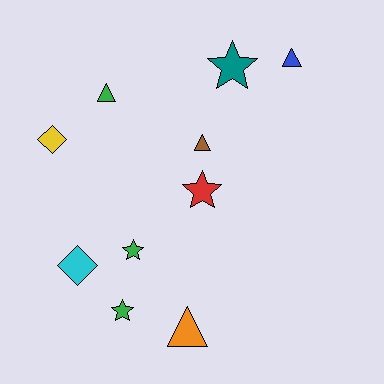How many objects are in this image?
There are 10 objects.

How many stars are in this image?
There are 4 stars.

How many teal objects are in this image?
There is 1 teal object.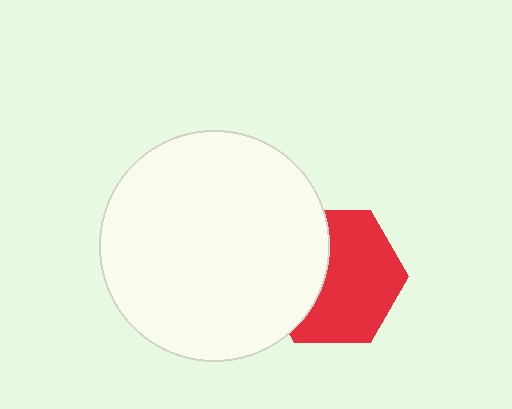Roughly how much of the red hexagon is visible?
About half of it is visible (roughly 62%).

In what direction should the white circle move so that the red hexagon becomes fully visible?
The white circle should move left. That is the shortest direction to clear the overlap and leave the red hexagon fully visible.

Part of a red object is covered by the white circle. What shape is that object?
It is a hexagon.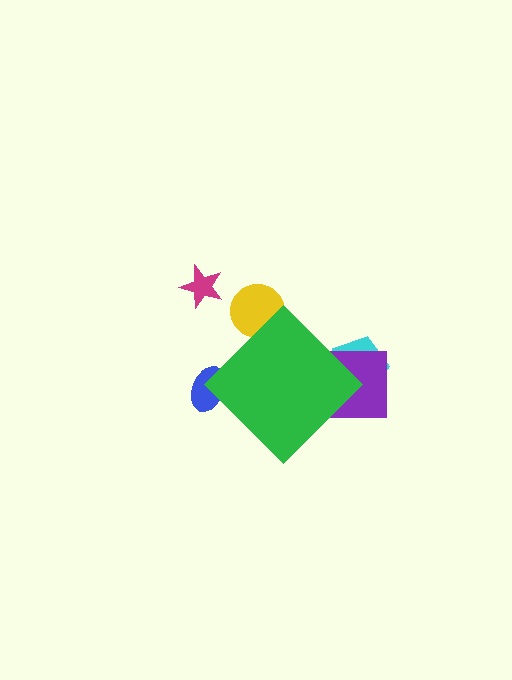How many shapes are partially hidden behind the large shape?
4 shapes are partially hidden.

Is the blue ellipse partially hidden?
Yes, the blue ellipse is partially hidden behind the green diamond.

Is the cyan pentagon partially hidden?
Yes, the cyan pentagon is partially hidden behind the green diamond.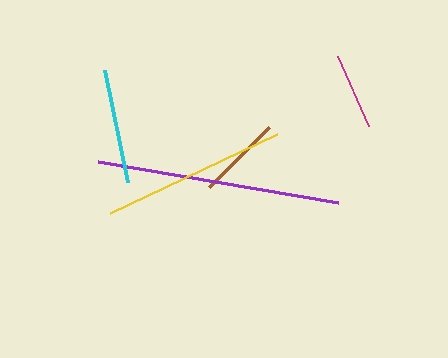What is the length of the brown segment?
The brown segment is approximately 84 pixels long.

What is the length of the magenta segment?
The magenta segment is approximately 77 pixels long.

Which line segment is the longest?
The purple line is the longest at approximately 243 pixels.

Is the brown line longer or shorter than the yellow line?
The yellow line is longer than the brown line.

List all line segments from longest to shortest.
From longest to shortest: purple, yellow, cyan, brown, magenta.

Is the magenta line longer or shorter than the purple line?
The purple line is longer than the magenta line.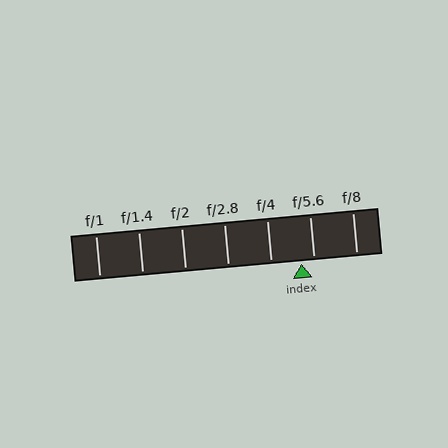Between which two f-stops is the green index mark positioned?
The index mark is between f/4 and f/5.6.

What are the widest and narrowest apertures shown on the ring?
The widest aperture shown is f/1 and the narrowest is f/8.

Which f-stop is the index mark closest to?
The index mark is closest to f/5.6.